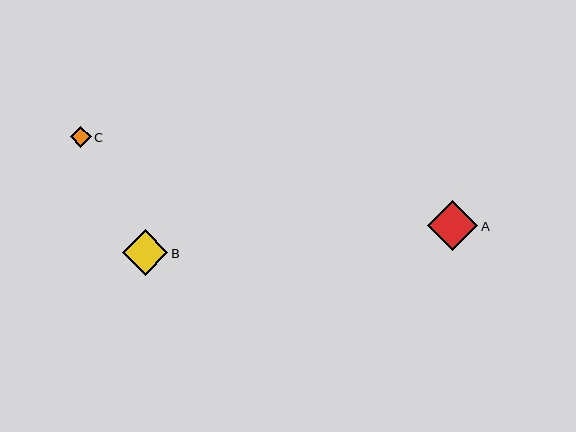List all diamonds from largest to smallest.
From largest to smallest: A, B, C.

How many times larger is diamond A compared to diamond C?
Diamond A is approximately 2.4 times the size of diamond C.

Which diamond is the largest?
Diamond A is the largest with a size of approximately 51 pixels.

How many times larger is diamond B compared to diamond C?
Diamond B is approximately 2.2 times the size of diamond C.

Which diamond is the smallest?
Diamond C is the smallest with a size of approximately 21 pixels.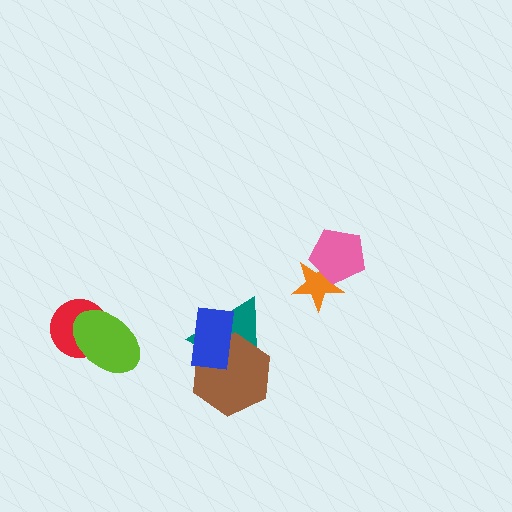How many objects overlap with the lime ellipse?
1 object overlaps with the lime ellipse.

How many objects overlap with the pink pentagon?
1 object overlaps with the pink pentagon.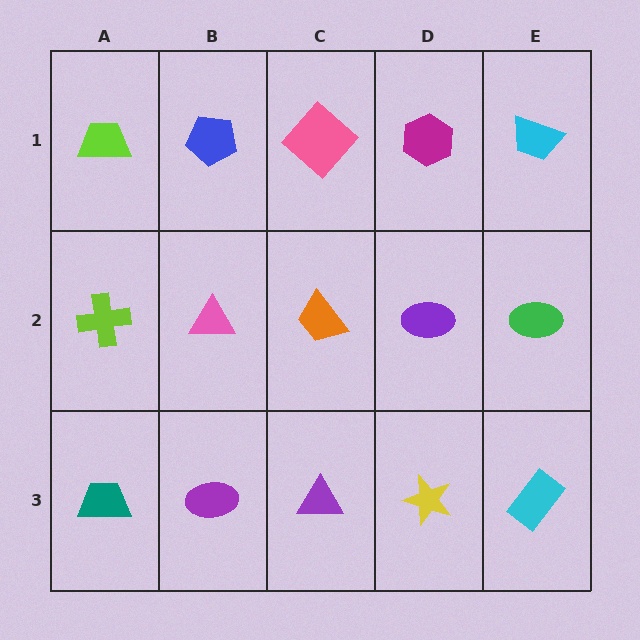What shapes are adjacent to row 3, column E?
A green ellipse (row 2, column E), a yellow star (row 3, column D).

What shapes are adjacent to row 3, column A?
A lime cross (row 2, column A), a purple ellipse (row 3, column B).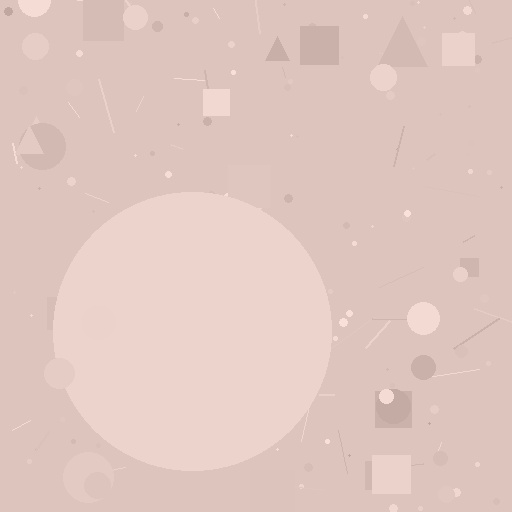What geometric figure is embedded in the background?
A circle is embedded in the background.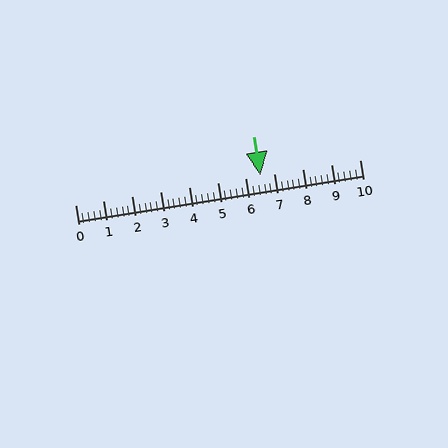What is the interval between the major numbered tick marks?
The major tick marks are spaced 1 units apart.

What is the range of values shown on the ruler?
The ruler shows values from 0 to 10.